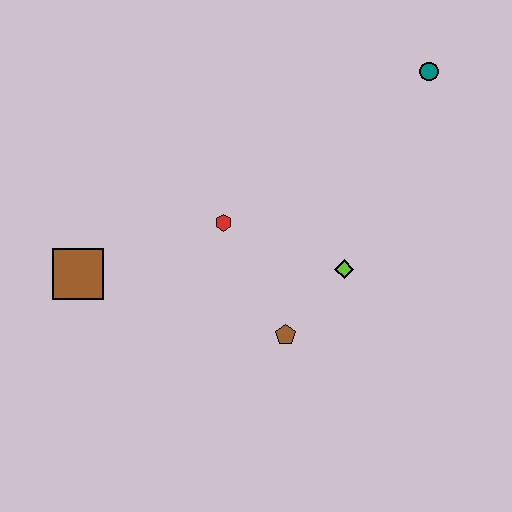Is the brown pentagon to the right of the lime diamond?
No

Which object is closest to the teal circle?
The lime diamond is closest to the teal circle.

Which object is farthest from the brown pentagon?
The teal circle is farthest from the brown pentagon.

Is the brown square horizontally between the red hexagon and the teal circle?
No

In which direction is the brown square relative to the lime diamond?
The brown square is to the left of the lime diamond.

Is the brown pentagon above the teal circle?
No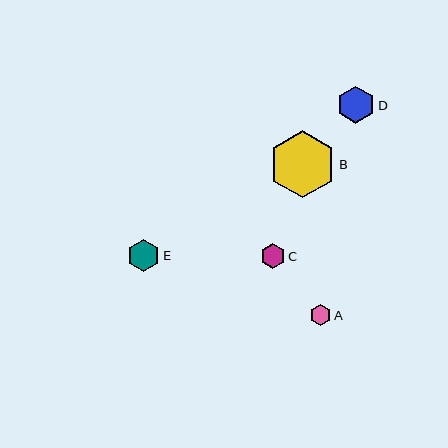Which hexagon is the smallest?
Hexagon A is the smallest with a size of approximately 21 pixels.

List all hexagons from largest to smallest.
From largest to smallest: B, D, E, C, A.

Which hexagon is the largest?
Hexagon B is the largest with a size of approximately 67 pixels.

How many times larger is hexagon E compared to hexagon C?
Hexagon E is approximately 1.3 times the size of hexagon C.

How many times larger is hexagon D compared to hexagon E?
Hexagon D is approximately 1.1 times the size of hexagon E.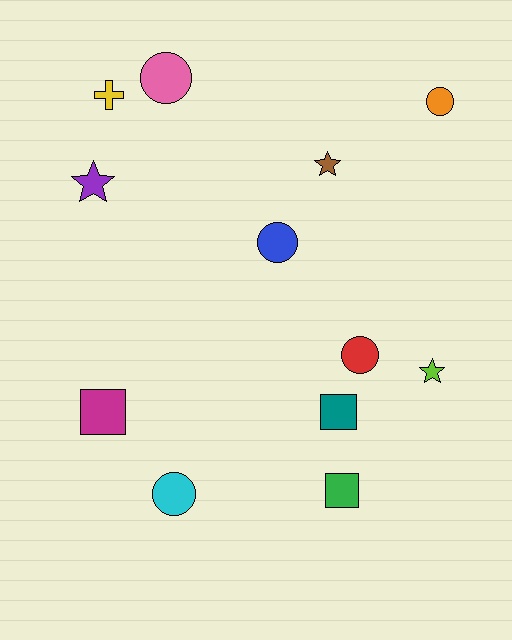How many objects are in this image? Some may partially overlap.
There are 12 objects.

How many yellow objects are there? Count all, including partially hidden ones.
There is 1 yellow object.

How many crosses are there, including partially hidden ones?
There is 1 cross.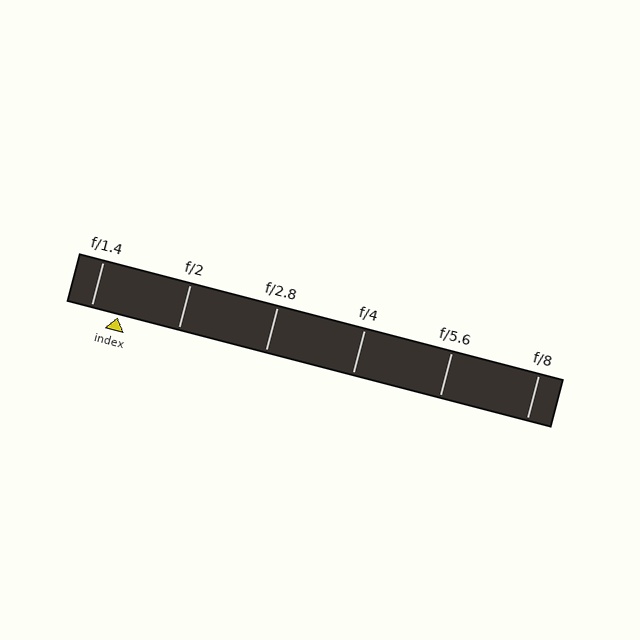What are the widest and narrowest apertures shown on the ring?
The widest aperture shown is f/1.4 and the narrowest is f/8.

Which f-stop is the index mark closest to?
The index mark is closest to f/1.4.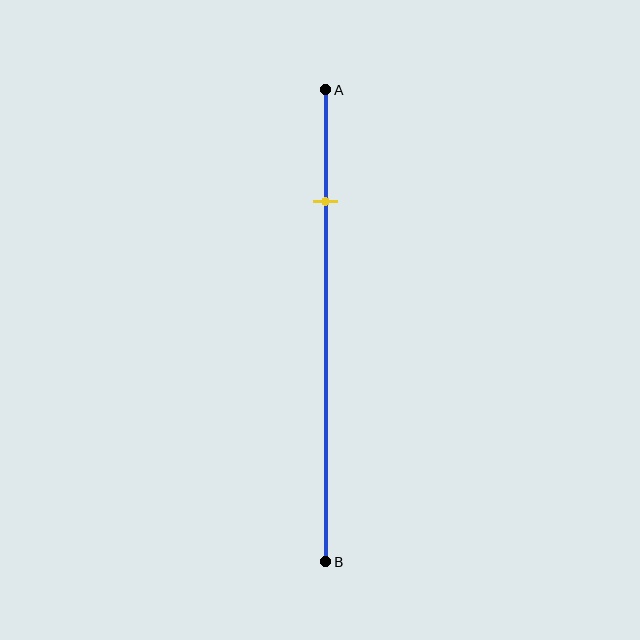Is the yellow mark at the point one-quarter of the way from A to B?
Yes, the mark is approximately at the one-quarter point.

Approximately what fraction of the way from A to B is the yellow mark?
The yellow mark is approximately 25% of the way from A to B.